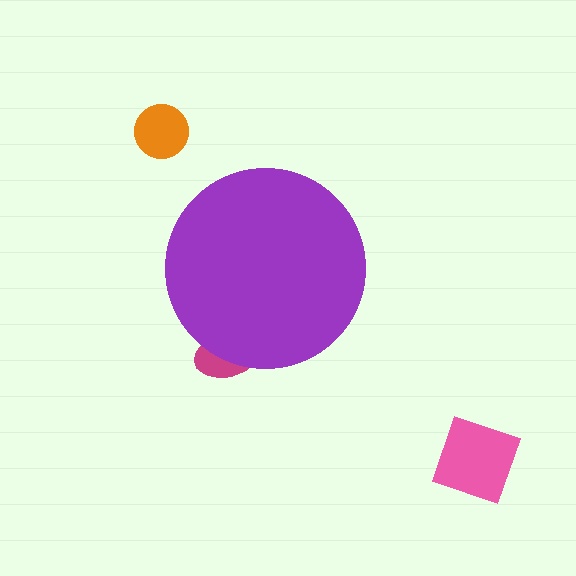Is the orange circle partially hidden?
No, the orange circle is fully visible.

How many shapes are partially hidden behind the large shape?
1 shape is partially hidden.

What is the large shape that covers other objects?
A purple circle.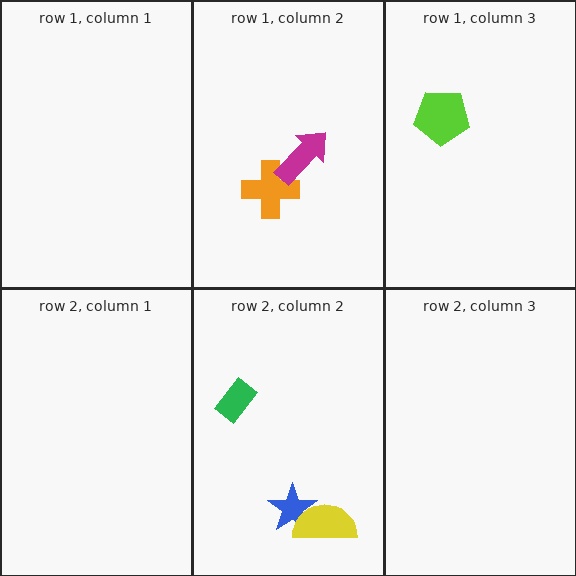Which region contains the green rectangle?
The row 2, column 2 region.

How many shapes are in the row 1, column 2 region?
2.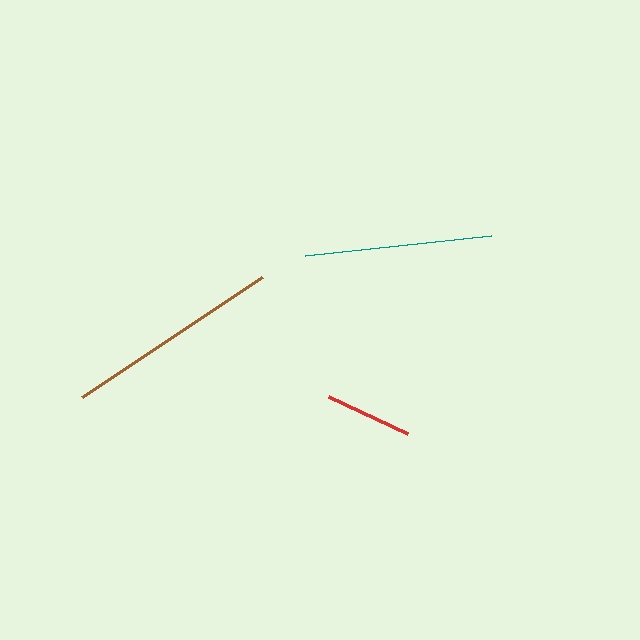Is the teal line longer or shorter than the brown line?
The brown line is longer than the teal line.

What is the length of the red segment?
The red segment is approximately 88 pixels long.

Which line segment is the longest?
The brown line is the longest at approximately 216 pixels.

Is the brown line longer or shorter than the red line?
The brown line is longer than the red line.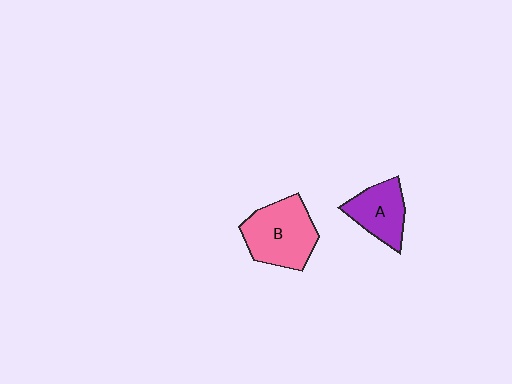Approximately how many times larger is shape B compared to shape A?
Approximately 1.5 times.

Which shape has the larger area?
Shape B (pink).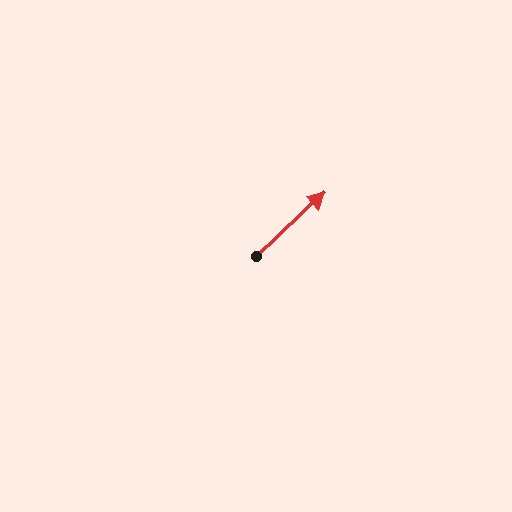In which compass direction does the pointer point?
Northeast.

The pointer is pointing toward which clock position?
Roughly 2 o'clock.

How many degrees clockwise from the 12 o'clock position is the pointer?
Approximately 47 degrees.